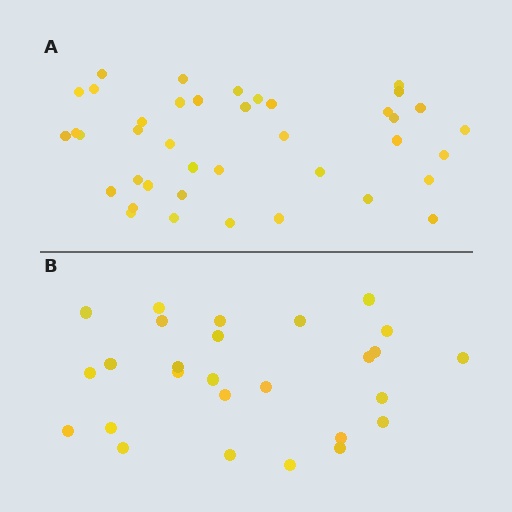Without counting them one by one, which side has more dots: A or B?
Region A (the top region) has more dots.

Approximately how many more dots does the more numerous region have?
Region A has approximately 15 more dots than region B.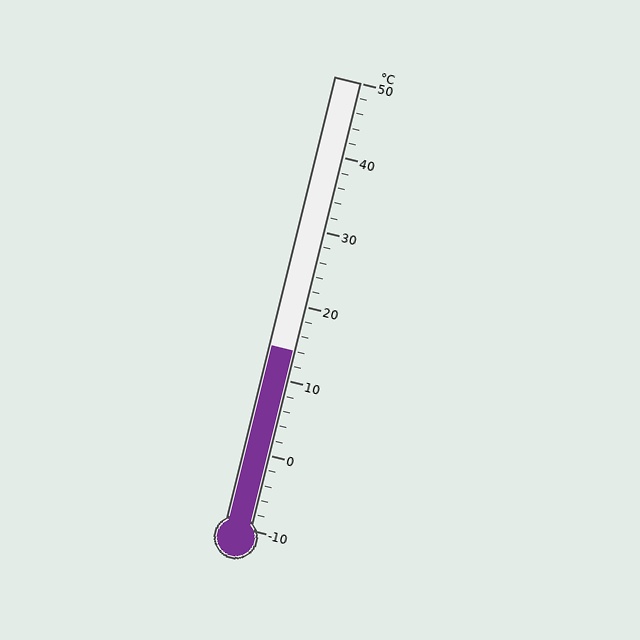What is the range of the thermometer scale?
The thermometer scale ranges from -10°C to 50°C.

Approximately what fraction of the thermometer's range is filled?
The thermometer is filled to approximately 40% of its range.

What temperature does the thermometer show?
The thermometer shows approximately 14°C.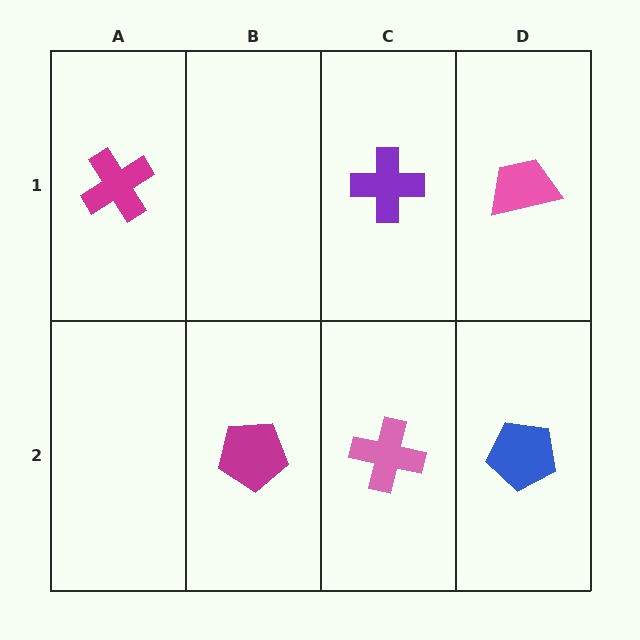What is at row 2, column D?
A blue pentagon.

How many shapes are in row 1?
3 shapes.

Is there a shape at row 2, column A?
No, that cell is empty.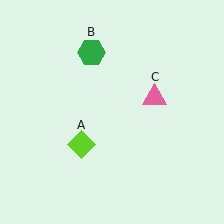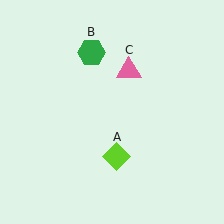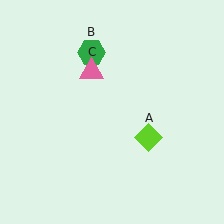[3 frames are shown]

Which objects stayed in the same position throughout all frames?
Green hexagon (object B) remained stationary.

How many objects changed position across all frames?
2 objects changed position: lime diamond (object A), pink triangle (object C).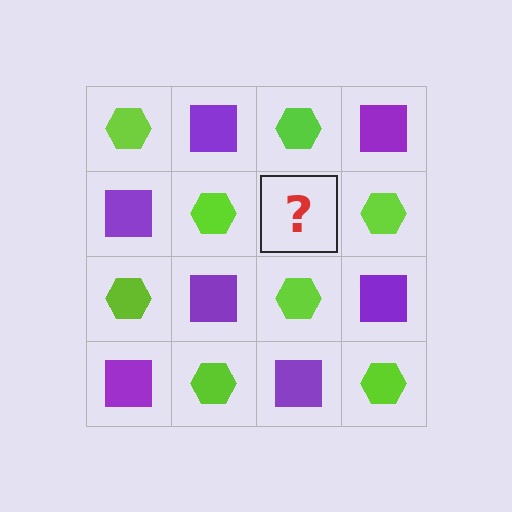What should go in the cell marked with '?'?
The missing cell should contain a purple square.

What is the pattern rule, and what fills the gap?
The rule is that it alternates lime hexagon and purple square in a checkerboard pattern. The gap should be filled with a purple square.